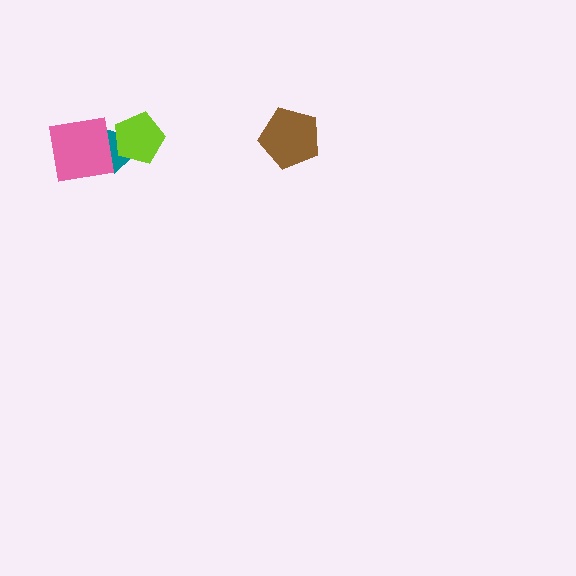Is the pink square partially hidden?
Yes, it is partially covered by another shape.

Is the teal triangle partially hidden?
Yes, it is partially covered by another shape.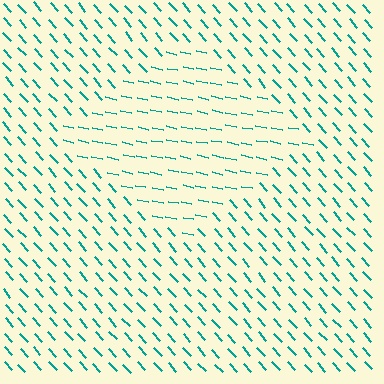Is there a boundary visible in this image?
Yes, there is a texture boundary formed by a change in line orientation.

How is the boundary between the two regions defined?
The boundary is defined purely by a change in line orientation (approximately 37 degrees difference). All lines are the same color and thickness.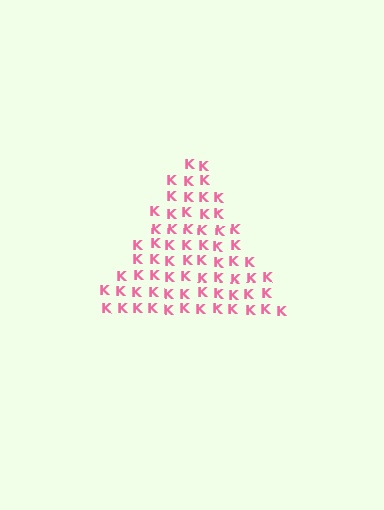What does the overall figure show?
The overall figure shows a triangle.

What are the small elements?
The small elements are letter K's.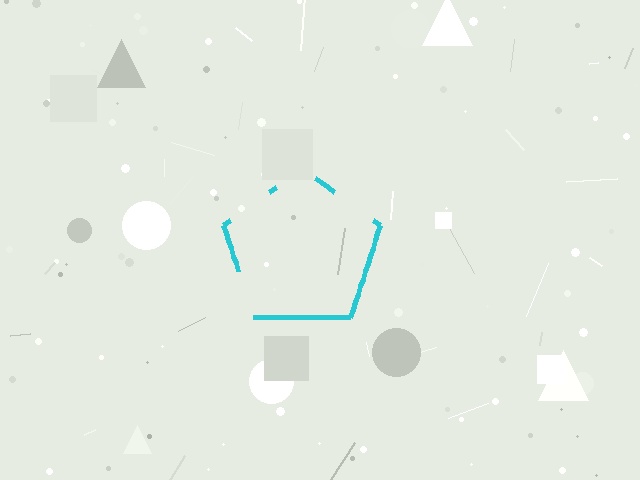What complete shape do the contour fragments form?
The contour fragments form a pentagon.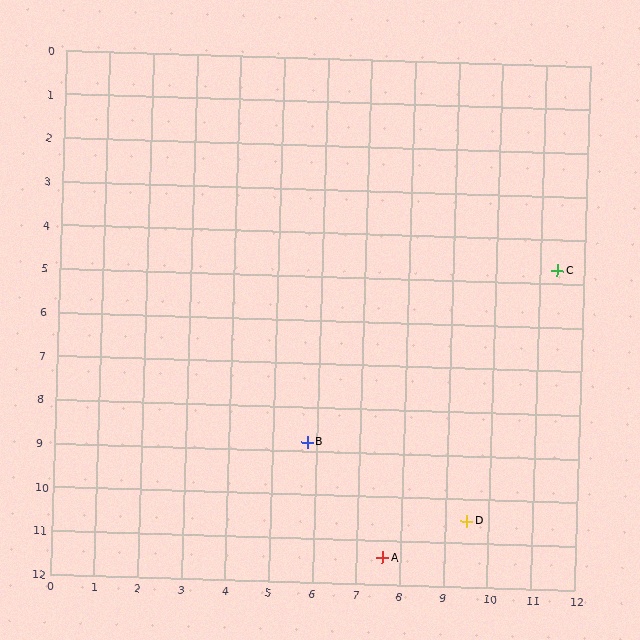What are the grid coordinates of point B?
Point B is at approximately (5.8, 8.8).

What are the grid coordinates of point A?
Point A is at approximately (7.6, 11.4).